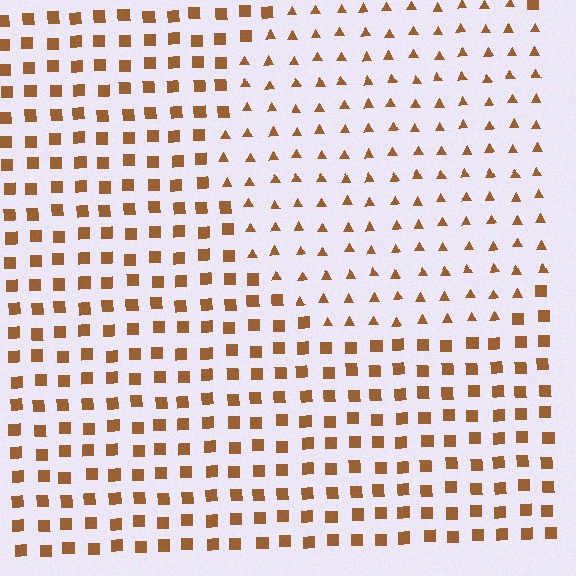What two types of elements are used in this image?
The image uses triangles inside the circle region and squares outside it.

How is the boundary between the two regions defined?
The boundary is defined by a change in element shape: triangles inside vs. squares outside. All elements share the same color and spacing.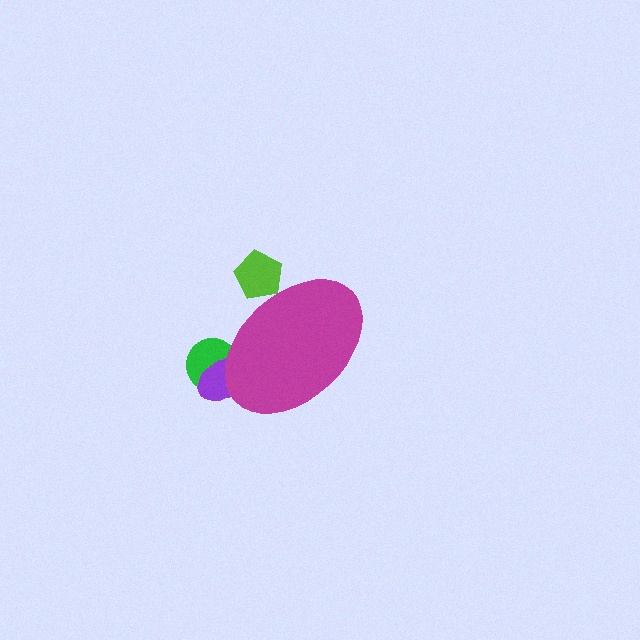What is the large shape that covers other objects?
A magenta ellipse.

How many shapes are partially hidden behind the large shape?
3 shapes are partially hidden.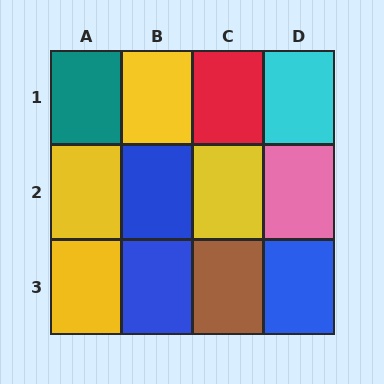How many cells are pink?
1 cell is pink.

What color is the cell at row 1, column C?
Red.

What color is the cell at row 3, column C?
Brown.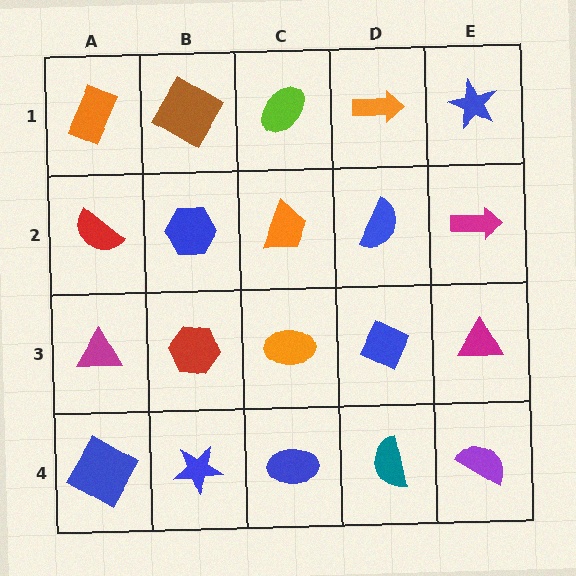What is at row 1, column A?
An orange rectangle.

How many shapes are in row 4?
5 shapes.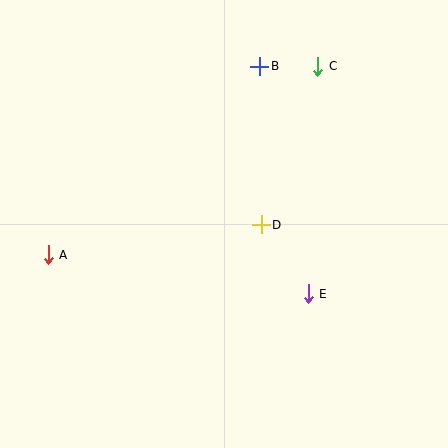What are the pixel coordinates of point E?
Point E is at (308, 294).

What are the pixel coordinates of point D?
Point D is at (261, 225).